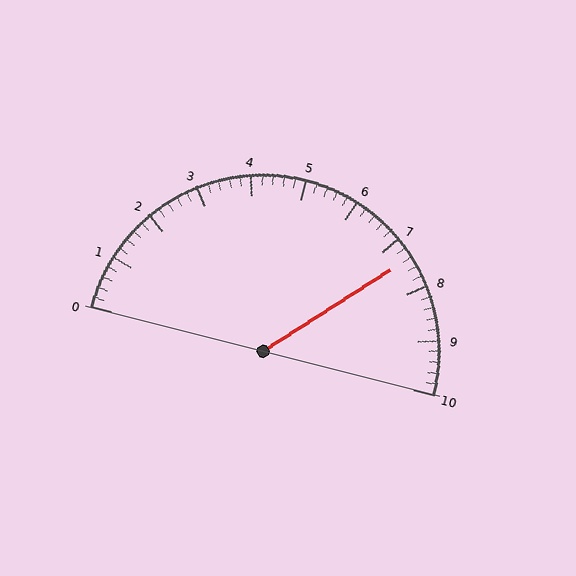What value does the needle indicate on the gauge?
The needle indicates approximately 7.4.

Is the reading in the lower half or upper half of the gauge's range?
The reading is in the upper half of the range (0 to 10).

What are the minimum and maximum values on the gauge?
The gauge ranges from 0 to 10.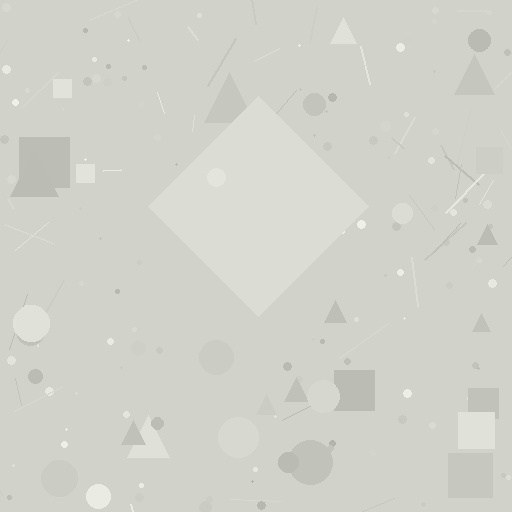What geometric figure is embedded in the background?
A diamond is embedded in the background.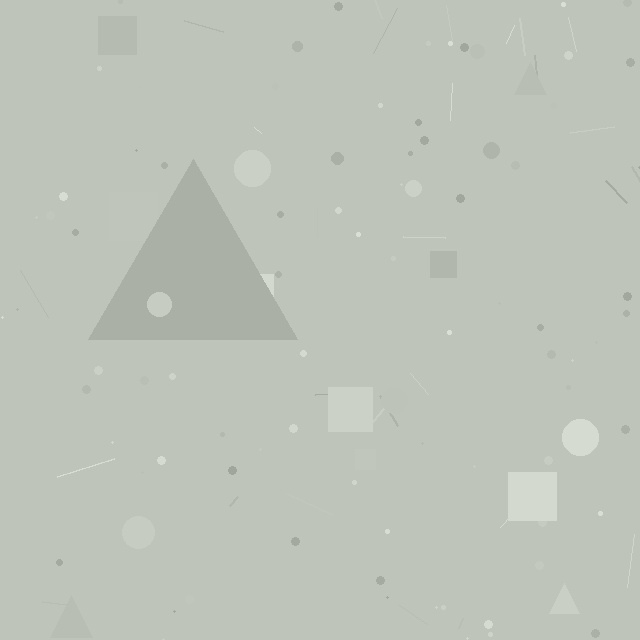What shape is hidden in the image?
A triangle is hidden in the image.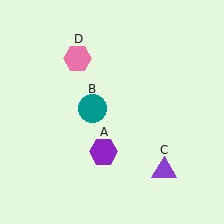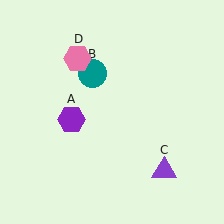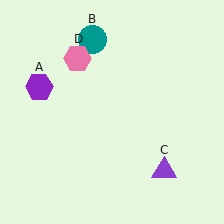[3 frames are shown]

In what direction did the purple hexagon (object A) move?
The purple hexagon (object A) moved up and to the left.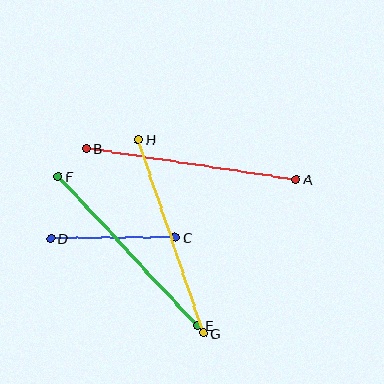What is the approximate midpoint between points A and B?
The midpoint is at approximately (191, 164) pixels.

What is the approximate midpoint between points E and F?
The midpoint is at approximately (128, 251) pixels.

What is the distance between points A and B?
The distance is approximately 212 pixels.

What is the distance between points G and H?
The distance is approximately 204 pixels.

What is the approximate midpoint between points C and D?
The midpoint is at approximately (113, 238) pixels.